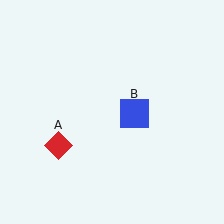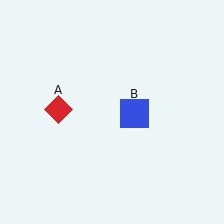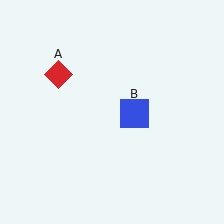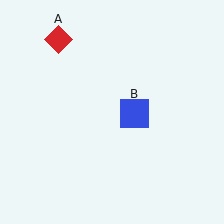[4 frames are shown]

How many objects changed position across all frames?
1 object changed position: red diamond (object A).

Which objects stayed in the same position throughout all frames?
Blue square (object B) remained stationary.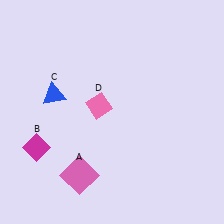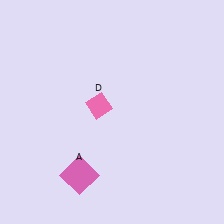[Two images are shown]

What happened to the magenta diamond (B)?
The magenta diamond (B) was removed in Image 2. It was in the bottom-left area of Image 1.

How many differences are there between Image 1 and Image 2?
There are 2 differences between the two images.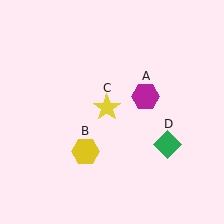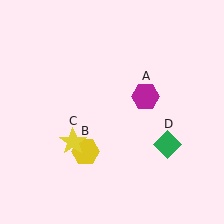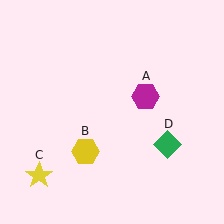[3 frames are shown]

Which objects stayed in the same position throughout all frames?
Magenta hexagon (object A) and yellow hexagon (object B) and green diamond (object D) remained stationary.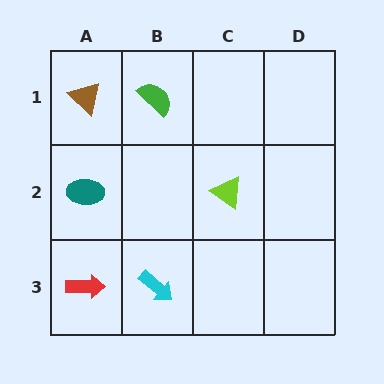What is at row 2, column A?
A teal ellipse.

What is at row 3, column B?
A cyan arrow.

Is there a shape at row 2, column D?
No, that cell is empty.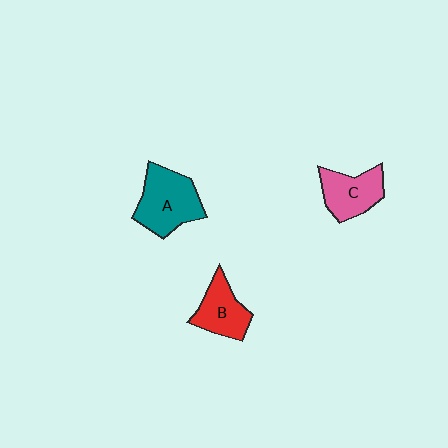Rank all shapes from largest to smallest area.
From largest to smallest: A (teal), C (pink), B (red).